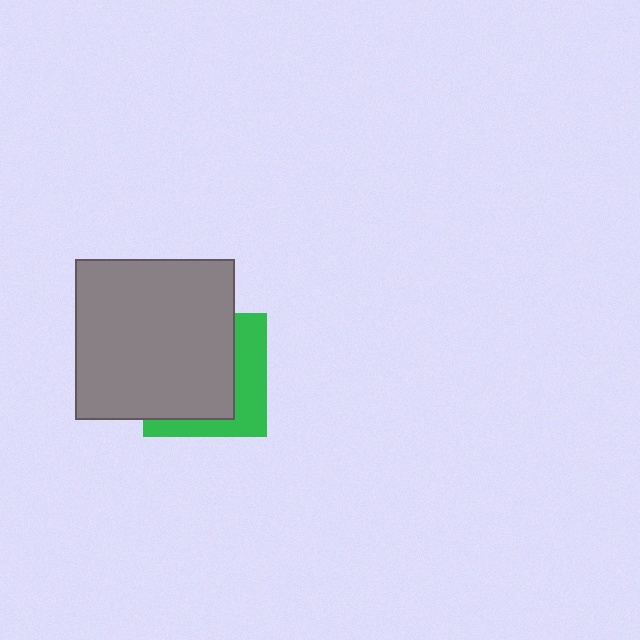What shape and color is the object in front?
The object in front is a gray square.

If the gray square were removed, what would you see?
You would see the complete green square.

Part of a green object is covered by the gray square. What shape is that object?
It is a square.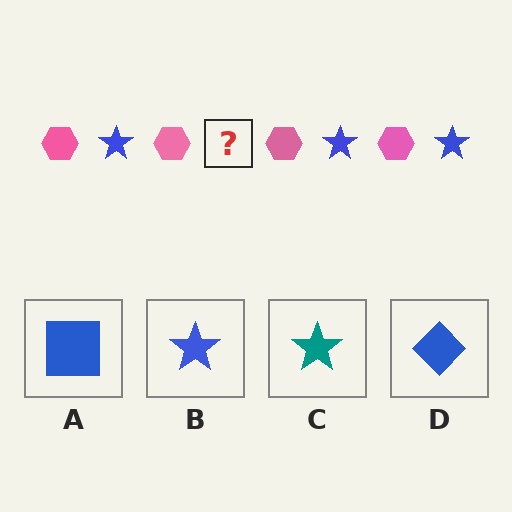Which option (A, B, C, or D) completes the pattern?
B.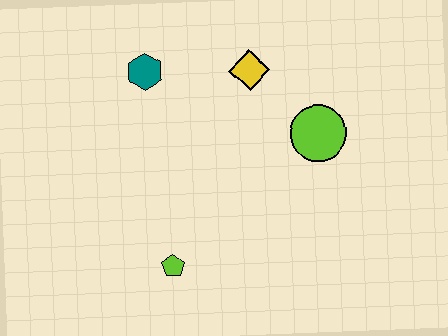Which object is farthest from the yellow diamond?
The lime pentagon is farthest from the yellow diamond.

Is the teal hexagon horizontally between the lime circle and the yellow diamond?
No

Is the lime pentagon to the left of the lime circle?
Yes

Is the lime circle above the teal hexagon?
No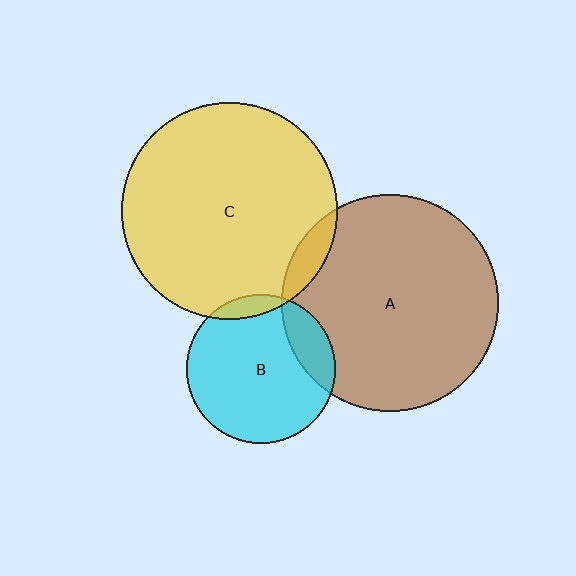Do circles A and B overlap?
Yes.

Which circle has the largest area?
Circle A (brown).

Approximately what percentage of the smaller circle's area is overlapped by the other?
Approximately 15%.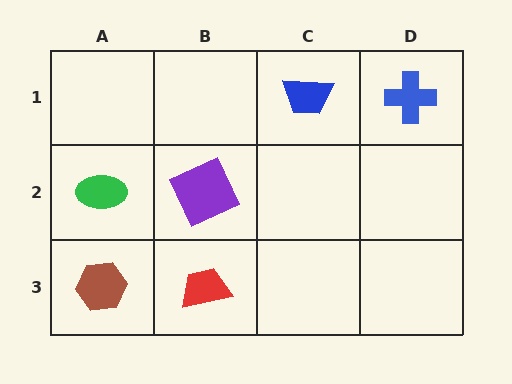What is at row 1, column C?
A blue trapezoid.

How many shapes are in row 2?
2 shapes.